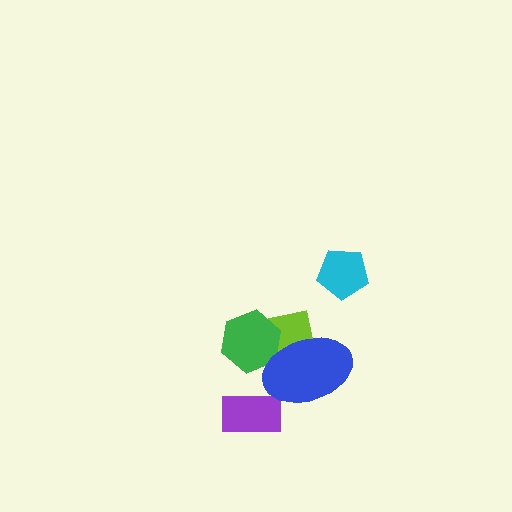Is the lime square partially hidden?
Yes, it is partially covered by another shape.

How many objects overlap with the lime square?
2 objects overlap with the lime square.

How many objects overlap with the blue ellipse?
2 objects overlap with the blue ellipse.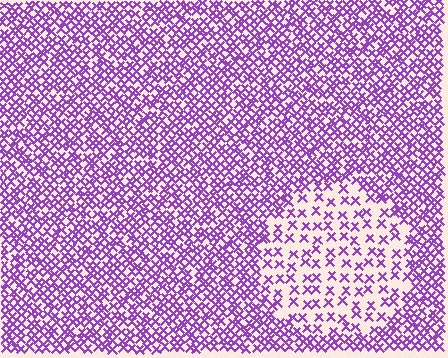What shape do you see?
I see a circle.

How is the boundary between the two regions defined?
The boundary is defined by a change in element density (approximately 2.4x ratio). All elements are the same color, size, and shape.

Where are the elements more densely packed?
The elements are more densely packed outside the circle boundary.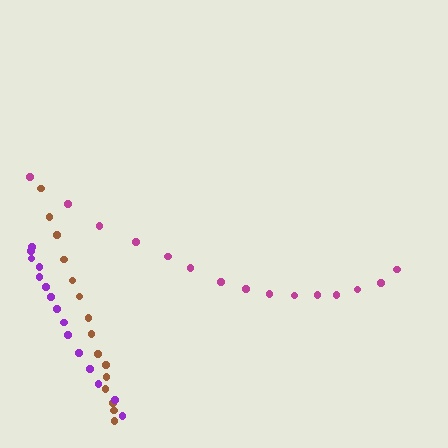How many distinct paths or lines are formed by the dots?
There are 3 distinct paths.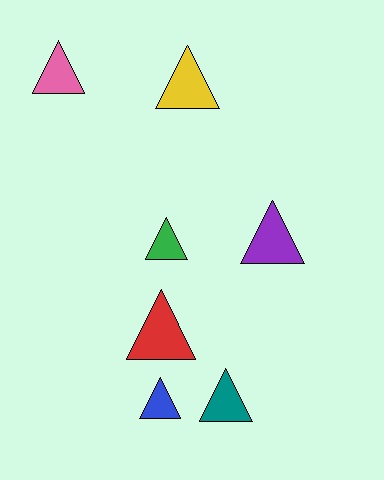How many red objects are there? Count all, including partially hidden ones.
There is 1 red object.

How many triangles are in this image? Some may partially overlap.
There are 7 triangles.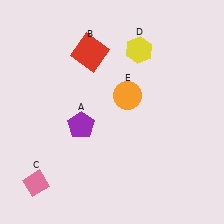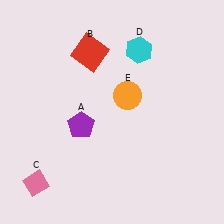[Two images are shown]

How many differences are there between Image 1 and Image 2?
There is 1 difference between the two images.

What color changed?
The hexagon (D) changed from yellow in Image 1 to cyan in Image 2.